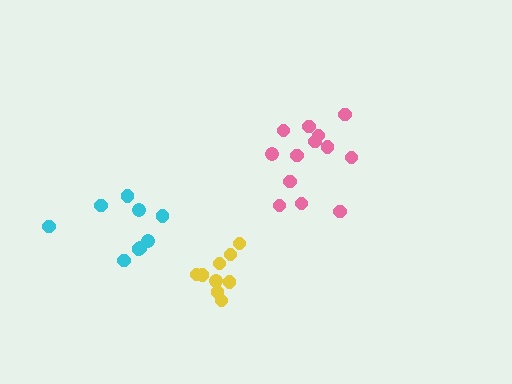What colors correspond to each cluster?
The clusters are colored: pink, cyan, yellow.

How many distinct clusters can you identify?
There are 3 distinct clusters.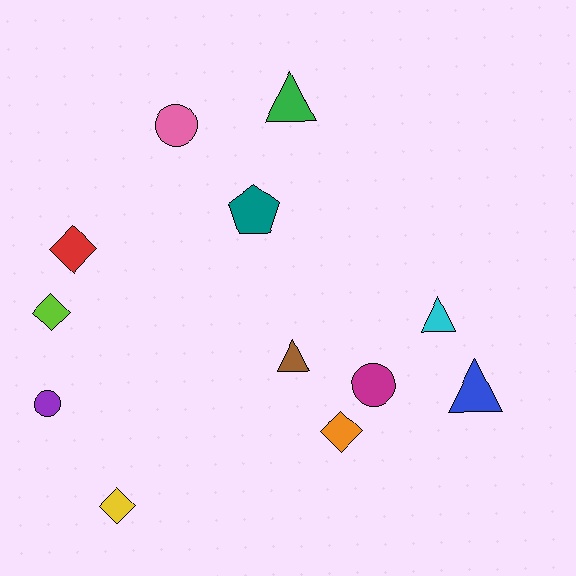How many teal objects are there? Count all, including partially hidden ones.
There is 1 teal object.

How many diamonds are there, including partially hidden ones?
There are 4 diamonds.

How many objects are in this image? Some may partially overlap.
There are 12 objects.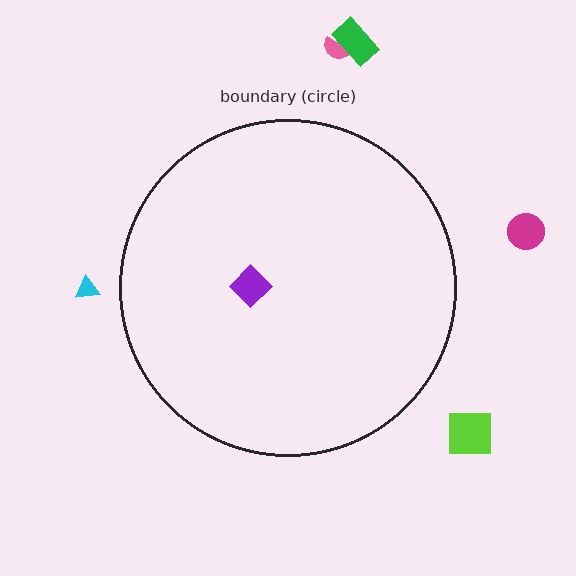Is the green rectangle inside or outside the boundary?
Outside.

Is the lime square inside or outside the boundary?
Outside.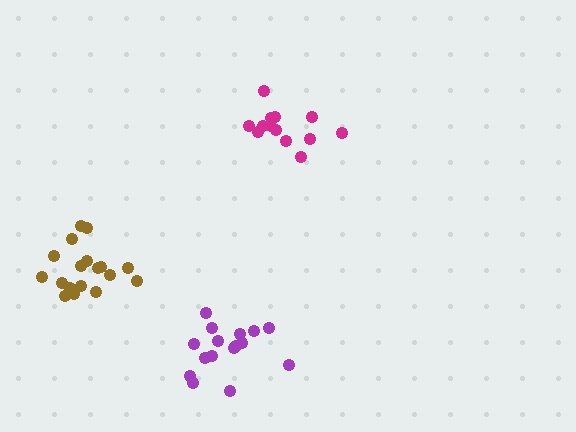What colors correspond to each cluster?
The clusters are colored: magenta, purple, brown.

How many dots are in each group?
Group 1: 15 dots, Group 2: 16 dots, Group 3: 18 dots (49 total).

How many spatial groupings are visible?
There are 3 spatial groupings.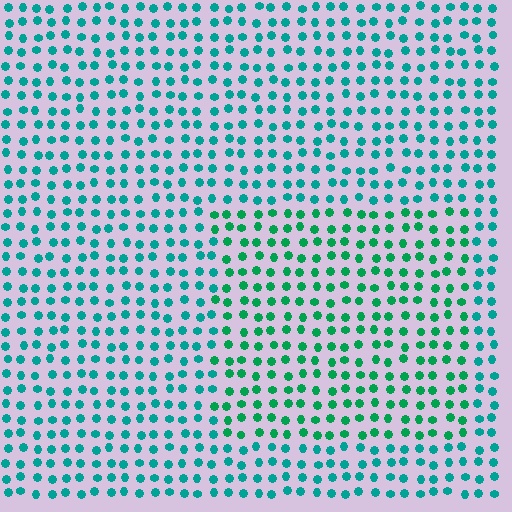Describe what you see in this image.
The image is filled with small teal elements in a uniform arrangement. A rectangle-shaped region is visible where the elements are tinted to a slightly different hue, forming a subtle color boundary.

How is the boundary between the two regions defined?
The boundary is defined purely by a slight shift in hue (about 27 degrees). Spacing, size, and orientation are identical on both sides.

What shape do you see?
I see a rectangle.